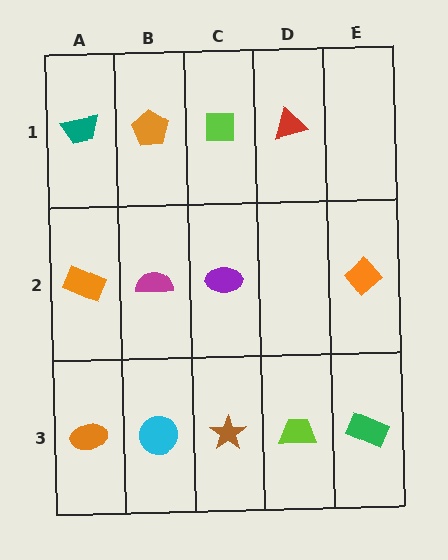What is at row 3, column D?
A lime trapezoid.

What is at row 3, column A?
An orange ellipse.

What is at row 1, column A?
A teal trapezoid.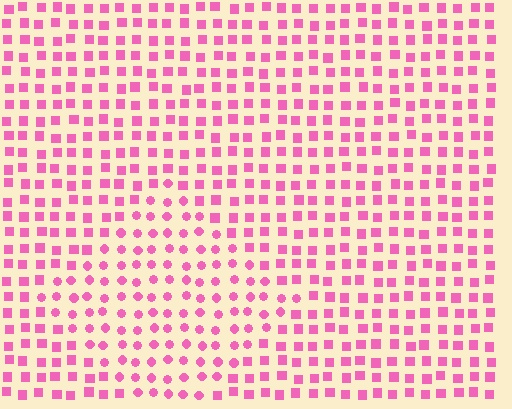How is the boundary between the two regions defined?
The boundary is defined by a change in element shape: circles inside vs. squares outside. All elements share the same color and spacing.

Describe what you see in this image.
The image is filled with small pink elements arranged in a uniform grid. A diamond-shaped region contains circles, while the surrounding area contains squares. The boundary is defined purely by the change in element shape.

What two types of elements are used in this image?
The image uses circles inside the diamond region and squares outside it.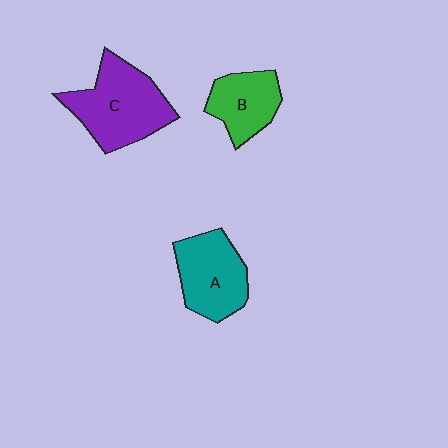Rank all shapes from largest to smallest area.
From largest to smallest: C (purple), A (teal), B (green).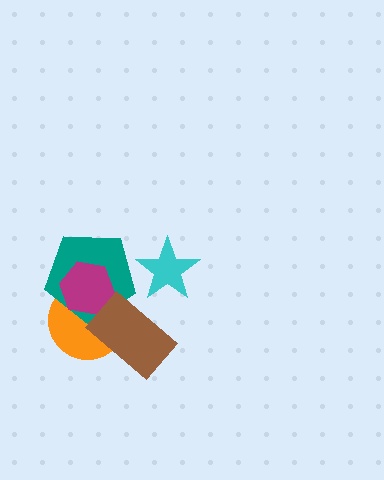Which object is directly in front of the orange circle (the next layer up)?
The teal pentagon is directly in front of the orange circle.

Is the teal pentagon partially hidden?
Yes, it is partially covered by another shape.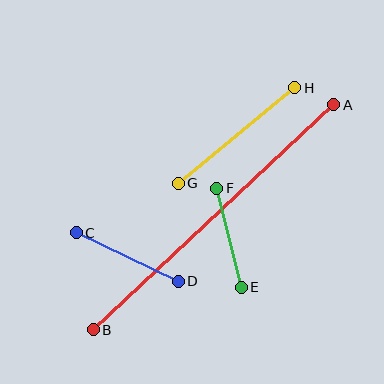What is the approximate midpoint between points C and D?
The midpoint is at approximately (127, 257) pixels.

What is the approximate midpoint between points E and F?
The midpoint is at approximately (229, 238) pixels.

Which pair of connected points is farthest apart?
Points A and B are farthest apart.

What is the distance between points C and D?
The distance is approximately 113 pixels.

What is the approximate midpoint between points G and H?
The midpoint is at approximately (236, 136) pixels.